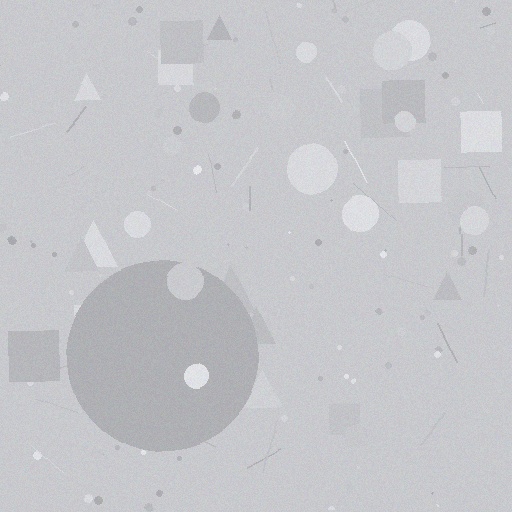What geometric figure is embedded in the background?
A circle is embedded in the background.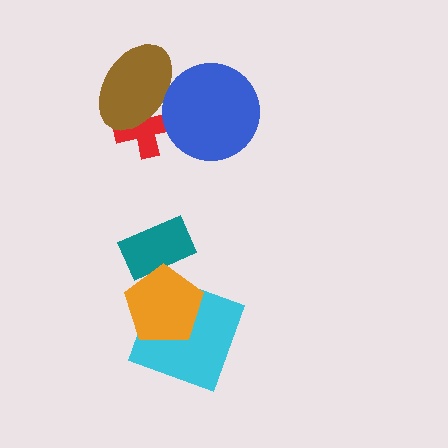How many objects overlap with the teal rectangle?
1 object overlaps with the teal rectangle.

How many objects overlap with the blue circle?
2 objects overlap with the blue circle.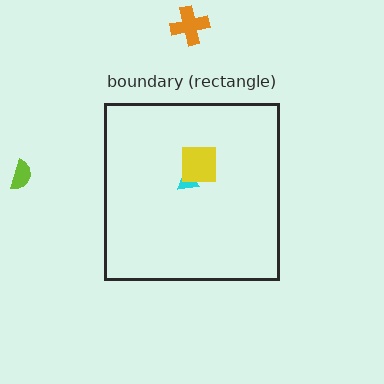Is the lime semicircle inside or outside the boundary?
Outside.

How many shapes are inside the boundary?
2 inside, 2 outside.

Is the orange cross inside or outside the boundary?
Outside.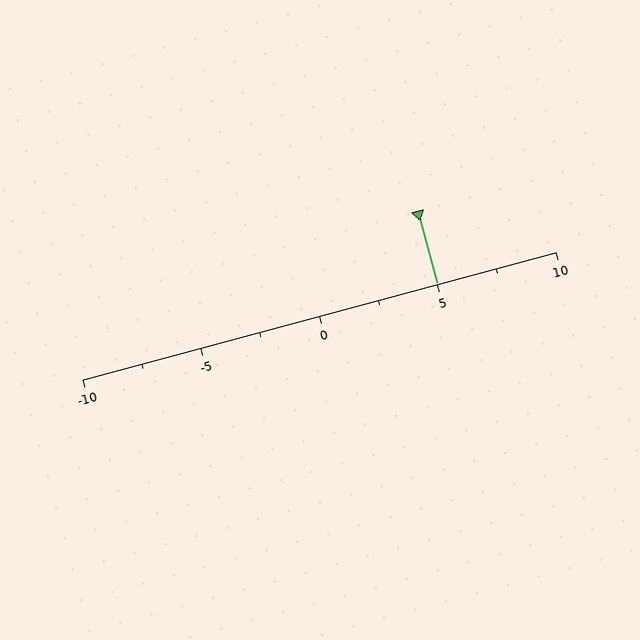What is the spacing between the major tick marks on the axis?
The major ticks are spaced 5 apart.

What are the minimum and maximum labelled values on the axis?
The axis runs from -10 to 10.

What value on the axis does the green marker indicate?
The marker indicates approximately 5.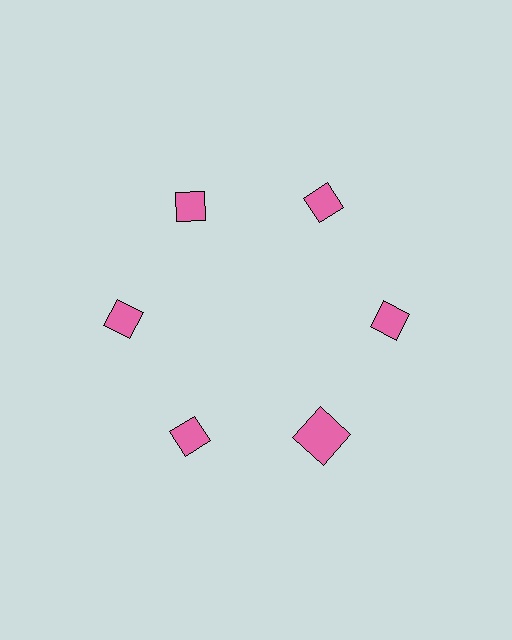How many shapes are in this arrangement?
There are 6 shapes arranged in a ring pattern.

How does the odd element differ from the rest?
It has a different shape: square instead of diamond.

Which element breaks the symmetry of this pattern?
The pink square at roughly the 5 o'clock position breaks the symmetry. All other shapes are pink diamonds.